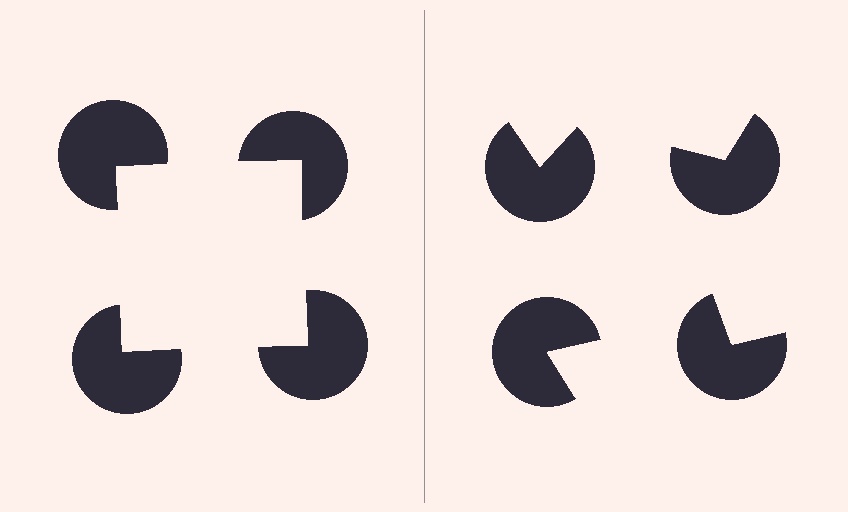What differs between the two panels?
The pac-man discs are positioned identically on both sides; only the wedge orientations differ. On the left they align to a square; on the right they are misaligned.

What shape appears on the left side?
An illusory square.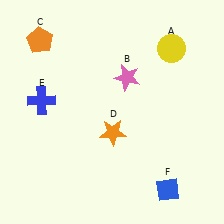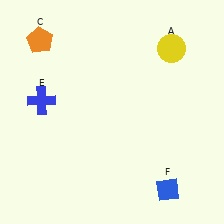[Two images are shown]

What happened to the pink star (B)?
The pink star (B) was removed in Image 2. It was in the top-right area of Image 1.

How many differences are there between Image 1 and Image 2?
There are 2 differences between the two images.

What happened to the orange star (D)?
The orange star (D) was removed in Image 2. It was in the bottom-right area of Image 1.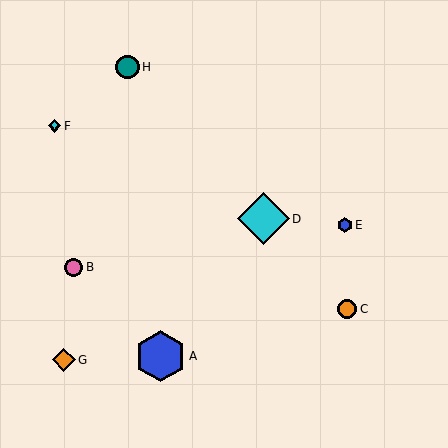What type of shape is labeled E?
Shape E is a blue hexagon.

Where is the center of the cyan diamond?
The center of the cyan diamond is at (263, 219).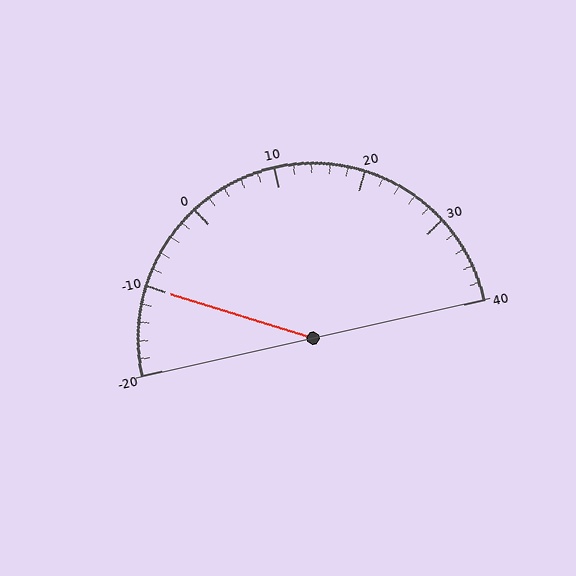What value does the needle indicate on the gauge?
The needle indicates approximately -10.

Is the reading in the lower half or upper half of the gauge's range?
The reading is in the lower half of the range (-20 to 40).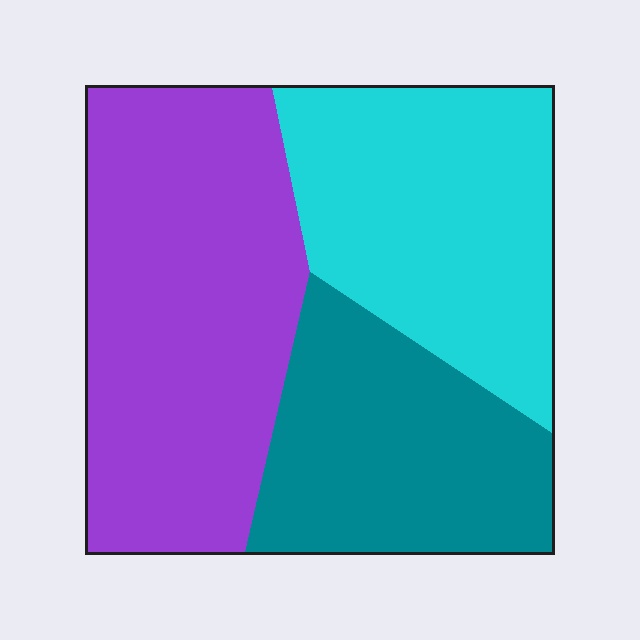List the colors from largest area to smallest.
From largest to smallest: purple, cyan, teal.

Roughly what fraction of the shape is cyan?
Cyan takes up between a sixth and a third of the shape.